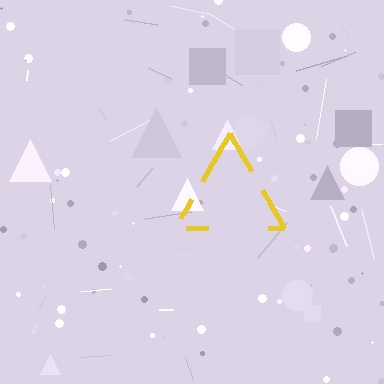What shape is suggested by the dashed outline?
The dashed outline suggests a triangle.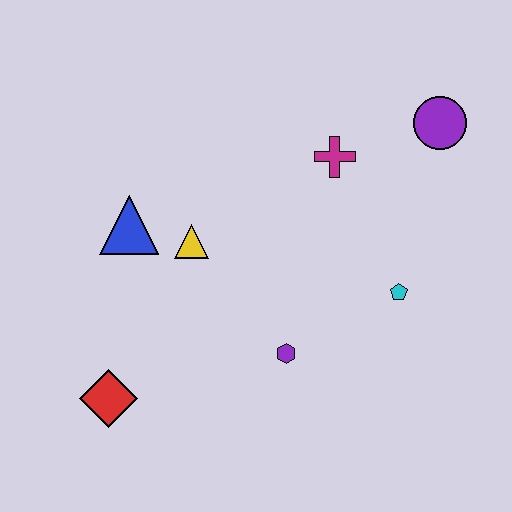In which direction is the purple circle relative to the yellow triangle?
The purple circle is to the right of the yellow triangle.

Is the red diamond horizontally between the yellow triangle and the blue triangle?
No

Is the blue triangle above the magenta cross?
No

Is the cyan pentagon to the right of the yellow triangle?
Yes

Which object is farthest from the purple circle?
The red diamond is farthest from the purple circle.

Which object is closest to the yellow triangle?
The blue triangle is closest to the yellow triangle.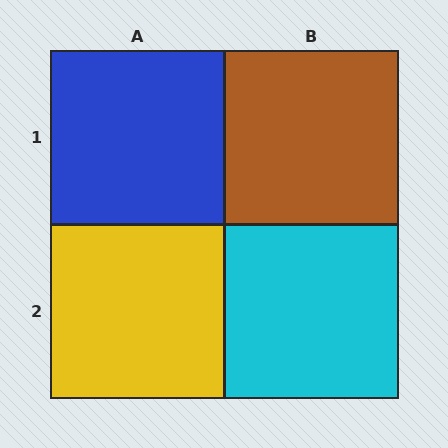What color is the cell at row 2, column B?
Cyan.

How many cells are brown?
1 cell is brown.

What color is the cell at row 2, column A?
Yellow.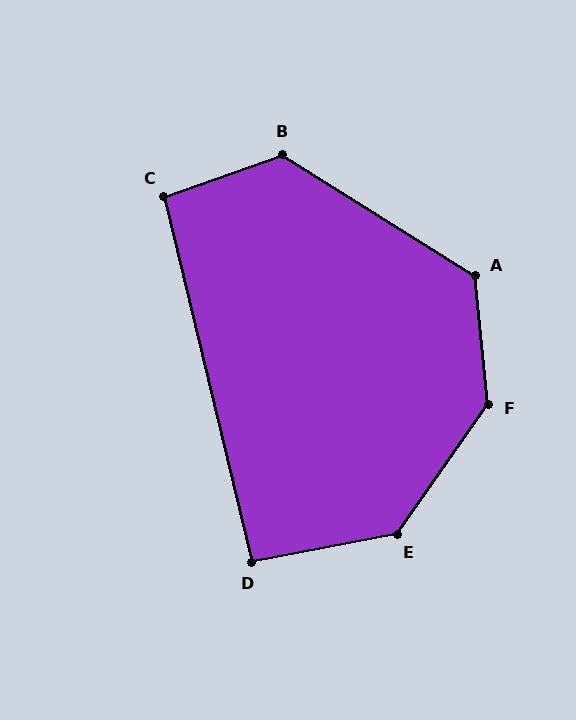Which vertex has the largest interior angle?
F, at approximately 139 degrees.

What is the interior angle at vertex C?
Approximately 96 degrees (obtuse).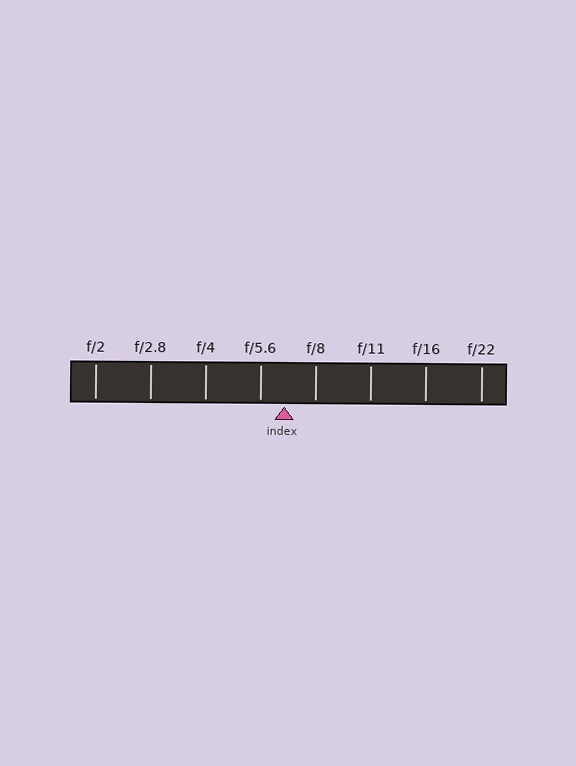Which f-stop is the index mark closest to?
The index mark is closest to f/5.6.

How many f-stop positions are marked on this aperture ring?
There are 8 f-stop positions marked.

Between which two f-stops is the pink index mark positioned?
The index mark is between f/5.6 and f/8.